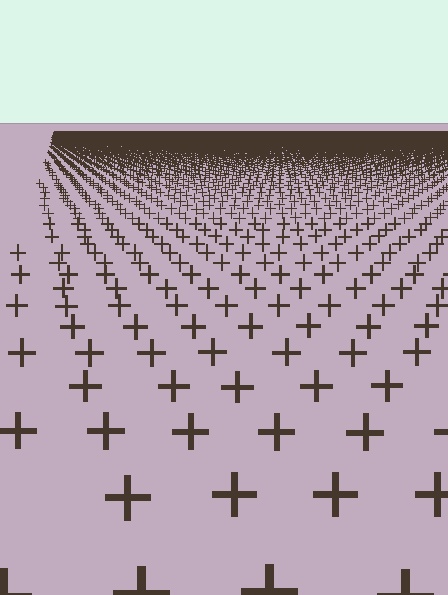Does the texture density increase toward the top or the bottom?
Density increases toward the top.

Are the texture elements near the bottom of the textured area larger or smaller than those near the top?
Larger. Near the bottom, elements are closer to the viewer and appear at a bigger on-screen size.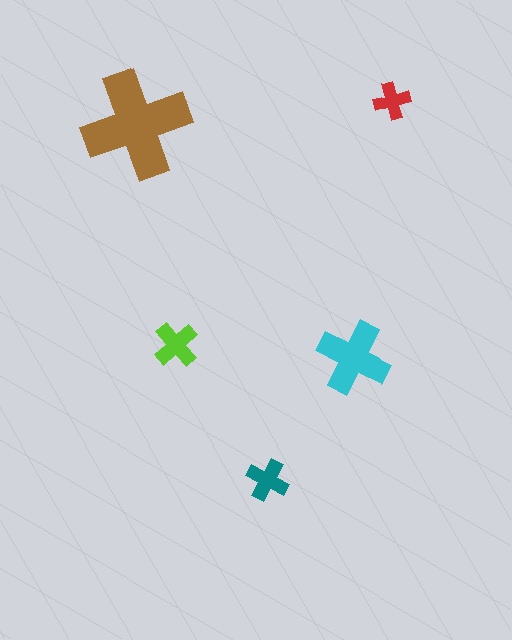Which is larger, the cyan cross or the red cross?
The cyan one.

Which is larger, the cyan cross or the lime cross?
The cyan one.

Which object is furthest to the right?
The red cross is rightmost.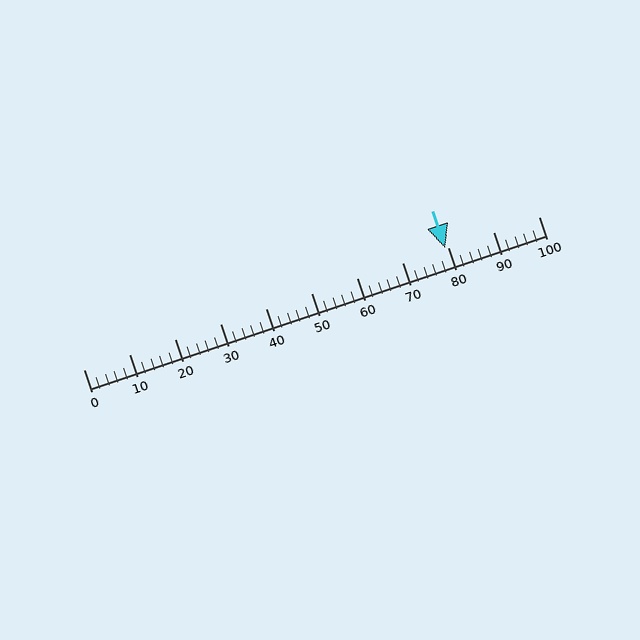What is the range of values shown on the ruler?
The ruler shows values from 0 to 100.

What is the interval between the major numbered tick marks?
The major tick marks are spaced 10 units apart.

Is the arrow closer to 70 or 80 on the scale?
The arrow is closer to 80.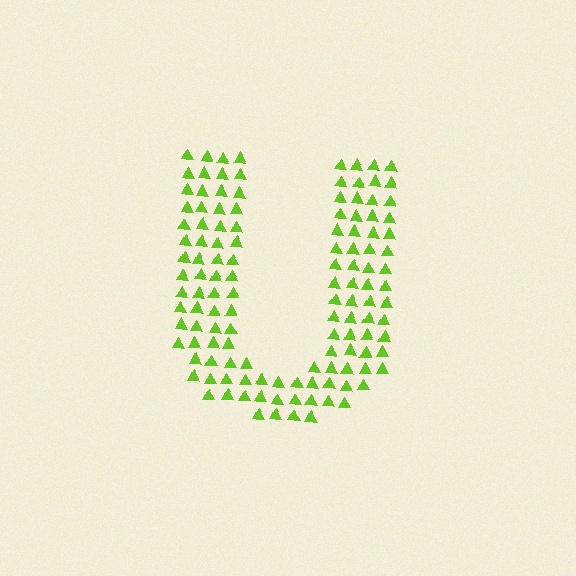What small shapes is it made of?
It is made of small triangles.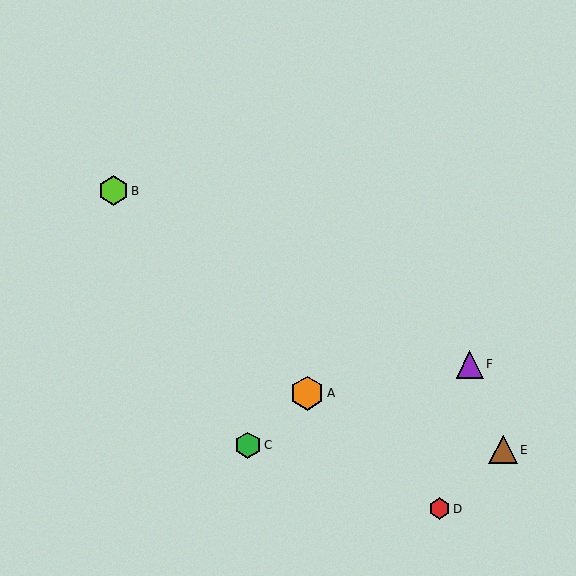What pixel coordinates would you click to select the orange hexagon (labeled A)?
Click at (307, 393) to select the orange hexagon A.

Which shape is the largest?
The orange hexagon (labeled A) is the largest.